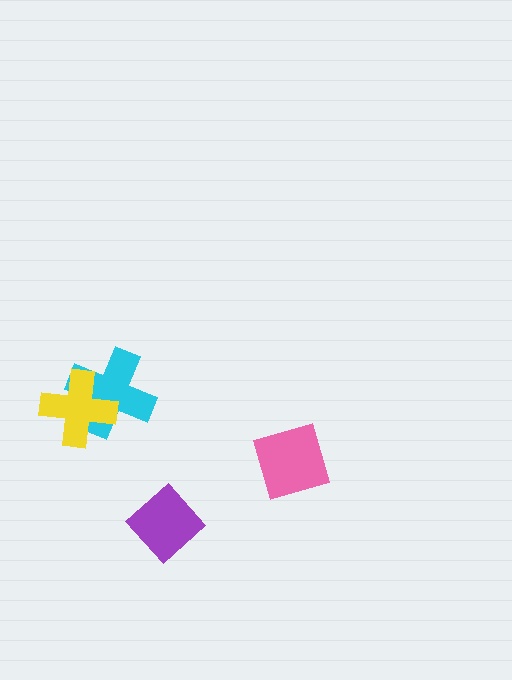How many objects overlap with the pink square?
0 objects overlap with the pink square.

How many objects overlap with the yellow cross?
1 object overlaps with the yellow cross.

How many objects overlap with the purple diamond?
0 objects overlap with the purple diamond.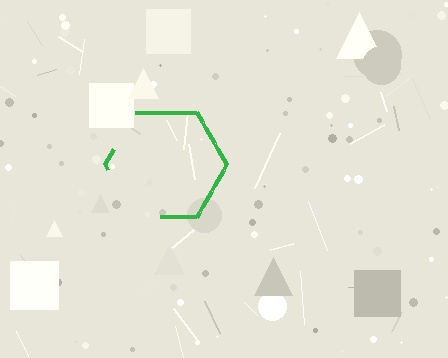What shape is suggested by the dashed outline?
The dashed outline suggests a hexagon.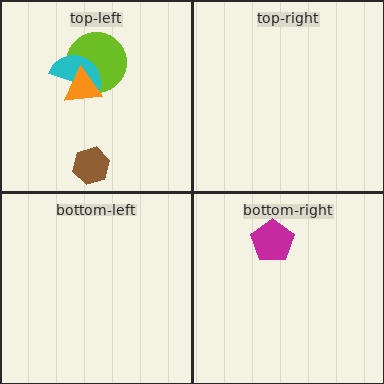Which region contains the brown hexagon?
The top-left region.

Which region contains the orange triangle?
The top-left region.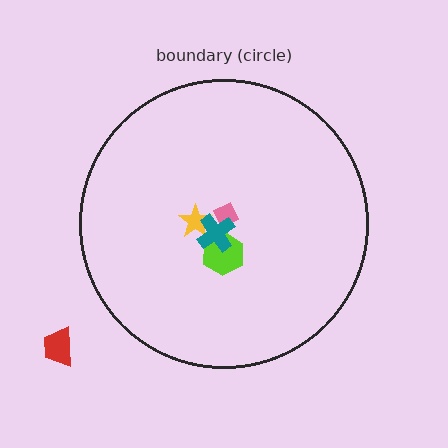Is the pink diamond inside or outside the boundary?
Inside.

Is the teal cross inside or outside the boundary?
Inside.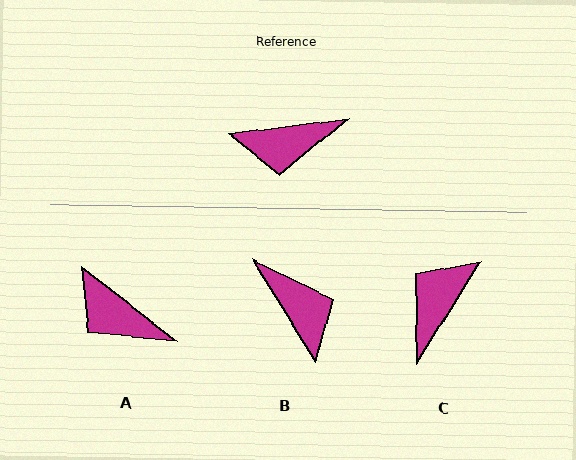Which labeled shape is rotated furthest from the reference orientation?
C, about 129 degrees away.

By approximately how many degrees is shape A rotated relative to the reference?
Approximately 45 degrees clockwise.